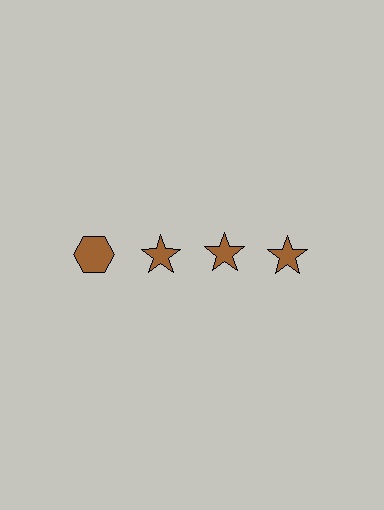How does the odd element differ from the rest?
It has a different shape: hexagon instead of star.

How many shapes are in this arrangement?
There are 4 shapes arranged in a grid pattern.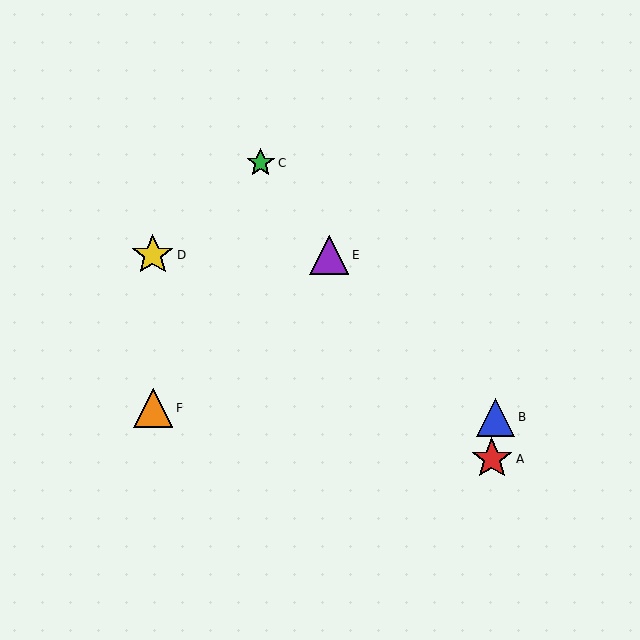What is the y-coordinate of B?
Object B is at y≈417.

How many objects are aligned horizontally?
2 objects (D, E) are aligned horizontally.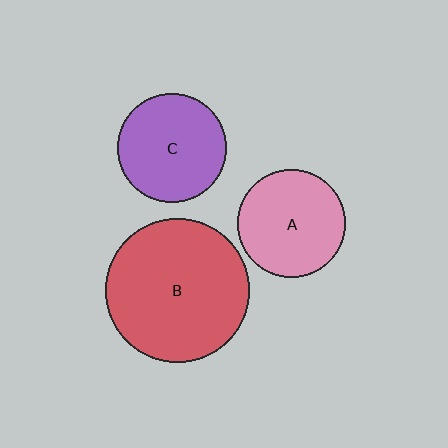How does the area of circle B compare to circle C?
Approximately 1.7 times.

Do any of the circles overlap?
No, none of the circles overlap.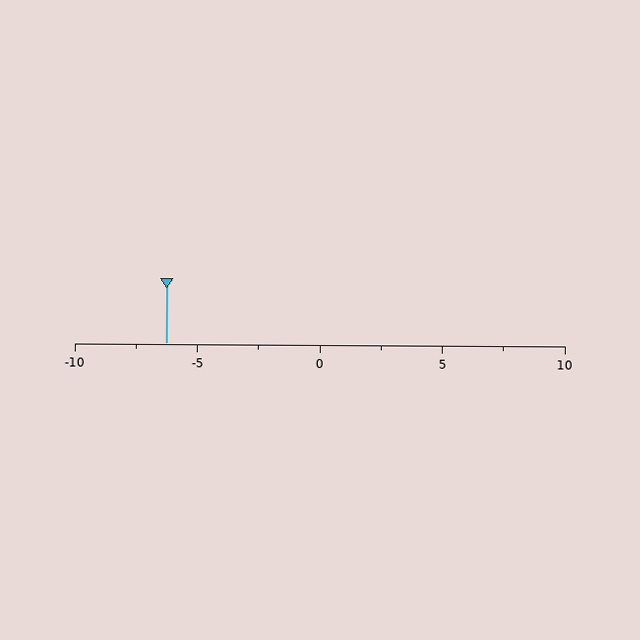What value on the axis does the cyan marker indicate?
The marker indicates approximately -6.2.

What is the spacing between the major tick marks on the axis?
The major ticks are spaced 5 apart.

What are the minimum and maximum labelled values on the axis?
The axis runs from -10 to 10.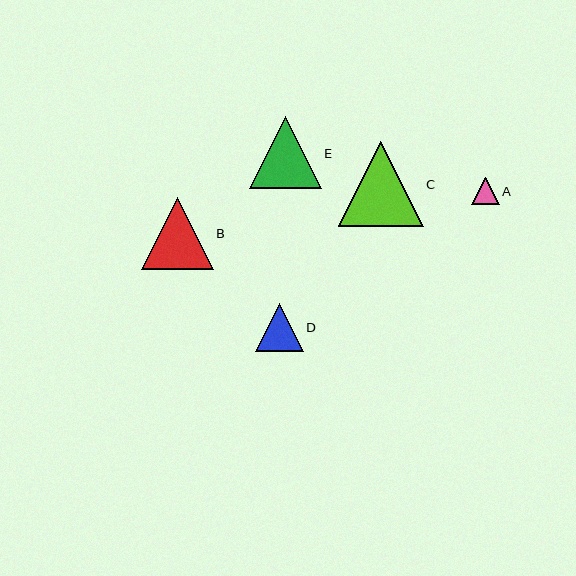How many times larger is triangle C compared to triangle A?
Triangle C is approximately 3.1 times the size of triangle A.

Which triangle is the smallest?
Triangle A is the smallest with a size of approximately 27 pixels.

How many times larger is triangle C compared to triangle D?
Triangle C is approximately 1.8 times the size of triangle D.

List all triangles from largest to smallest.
From largest to smallest: C, B, E, D, A.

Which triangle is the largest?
Triangle C is the largest with a size of approximately 85 pixels.